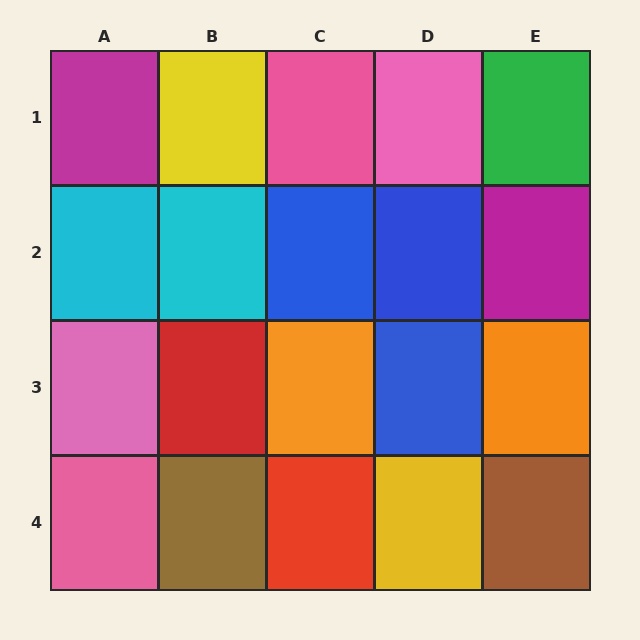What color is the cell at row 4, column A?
Pink.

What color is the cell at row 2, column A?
Cyan.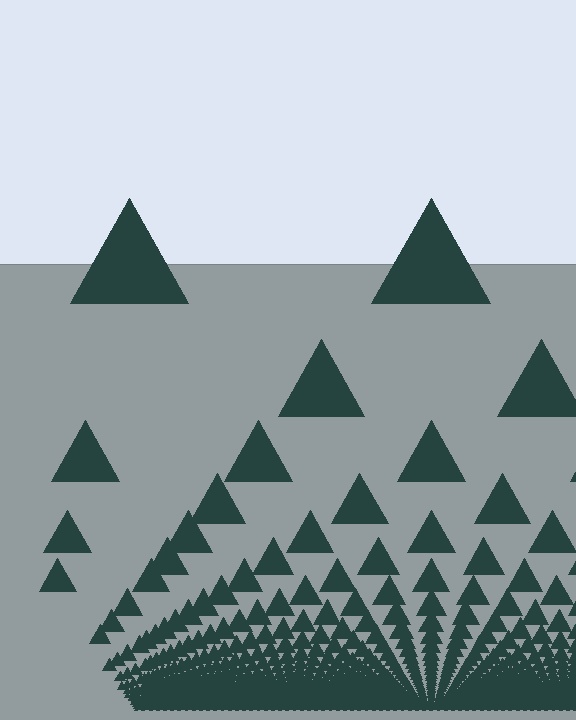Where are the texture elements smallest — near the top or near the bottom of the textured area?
Near the bottom.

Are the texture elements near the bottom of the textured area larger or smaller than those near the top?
Smaller. The gradient is inverted — elements near the bottom are smaller and denser.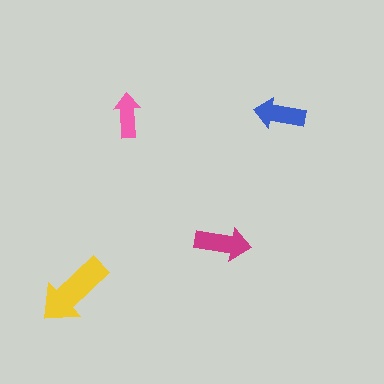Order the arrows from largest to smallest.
the yellow one, the magenta one, the blue one, the pink one.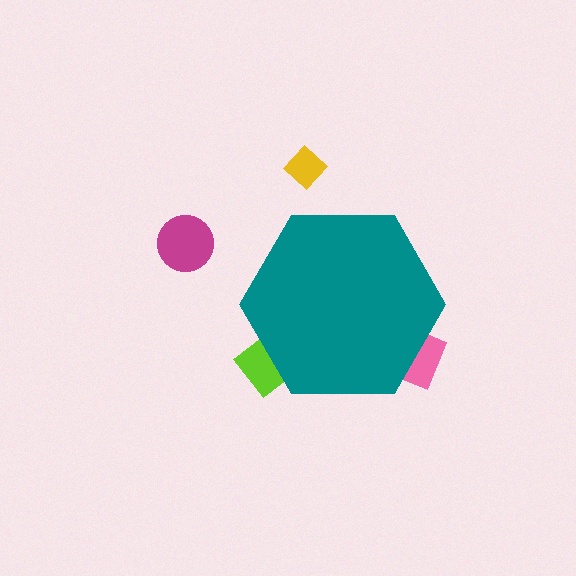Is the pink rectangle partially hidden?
Yes, the pink rectangle is partially hidden behind the teal hexagon.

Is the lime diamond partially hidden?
Yes, the lime diamond is partially hidden behind the teal hexagon.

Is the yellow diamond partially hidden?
No, the yellow diamond is fully visible.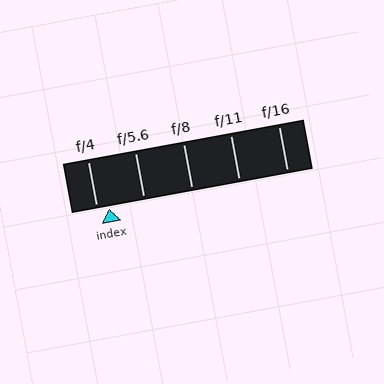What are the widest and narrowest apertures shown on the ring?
The widest aperture shown is f/4 and the narrowest is f/16.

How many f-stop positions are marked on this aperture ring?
There are 5 f-stop positions marked.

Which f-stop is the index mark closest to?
The index mark is closest to f/4.